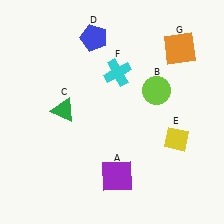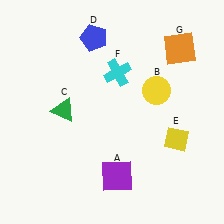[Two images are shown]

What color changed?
The circle (B) changed from lime in Image 1 to yellow in Image 2.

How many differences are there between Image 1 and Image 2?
There is 1 difference between the two images.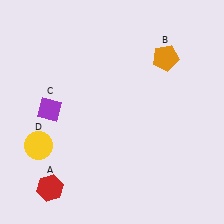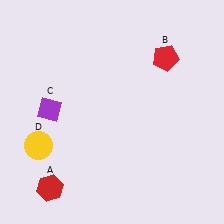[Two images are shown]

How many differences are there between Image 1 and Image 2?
There is 1 difference between the two images.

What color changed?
The pentagon (B) changed from orange in Image 1 to red in Image 2.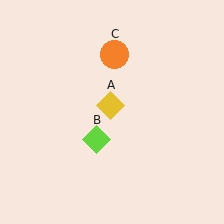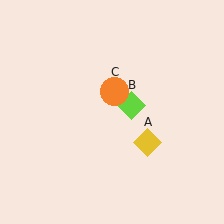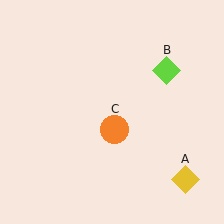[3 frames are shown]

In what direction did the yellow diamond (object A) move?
The yellow diamond (object A) moved down and to the right.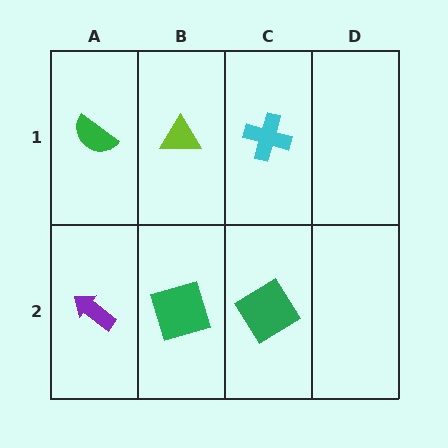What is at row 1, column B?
A lime triangle.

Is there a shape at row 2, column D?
No, that cell is empty.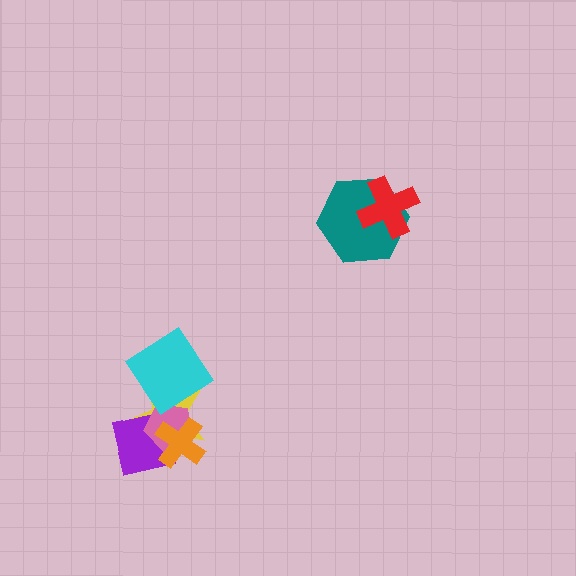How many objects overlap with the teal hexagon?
1 object overlaps with the teal hexagon.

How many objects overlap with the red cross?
1 object overlaps with the red cross.